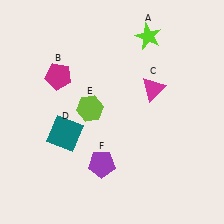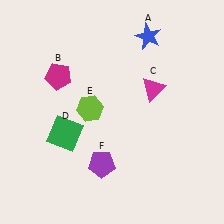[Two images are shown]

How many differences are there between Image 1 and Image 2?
There are 2 differences between the two images.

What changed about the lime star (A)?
In Image 1, A is lime. In Image 2, it changed to blue.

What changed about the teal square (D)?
In Image 1, D is teal. In Image 2, it changed to green.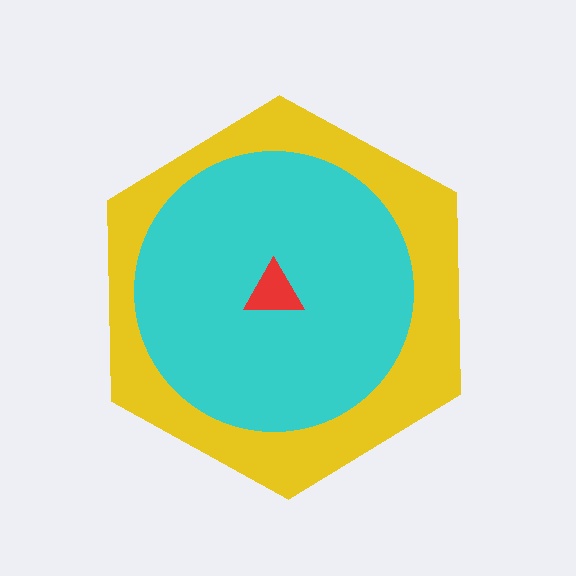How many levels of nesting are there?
3.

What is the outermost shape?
The yellow hexagon.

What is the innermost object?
The red triangle.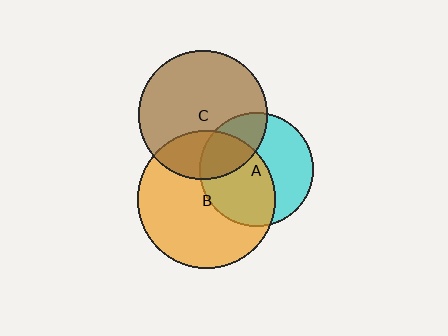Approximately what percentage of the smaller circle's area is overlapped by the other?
Approximately 30%.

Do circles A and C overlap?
Yes.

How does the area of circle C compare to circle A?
Approximately 1.3 times.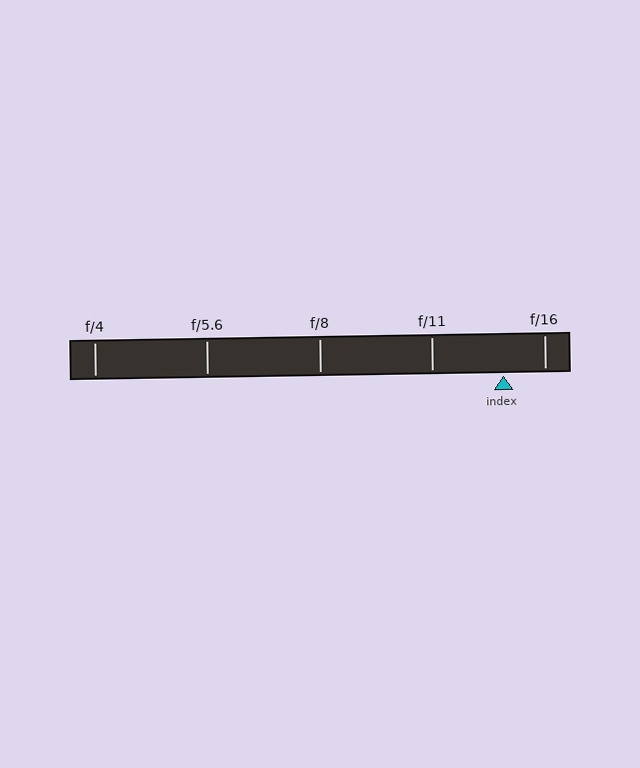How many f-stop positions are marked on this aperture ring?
There are 5 f-stop positions marked.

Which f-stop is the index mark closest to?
The index mark is closest to f/16.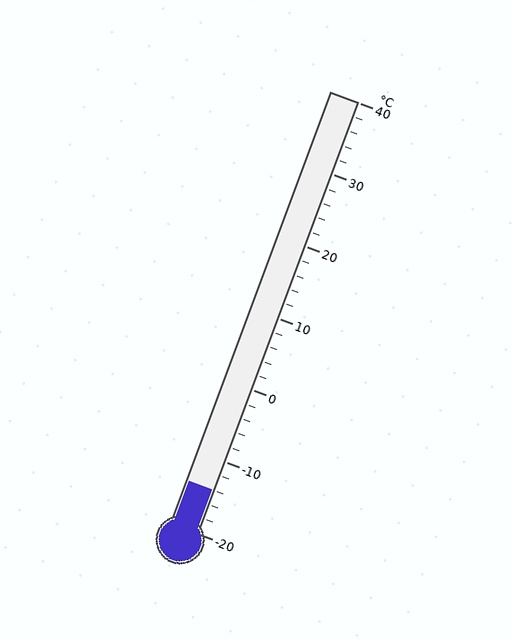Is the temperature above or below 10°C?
The temperature is below 10°C.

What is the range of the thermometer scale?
The thermometer scale ranges from -20°C to 40°C.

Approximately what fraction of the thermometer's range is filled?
The thermometer is filled to approximately 10% of its range.